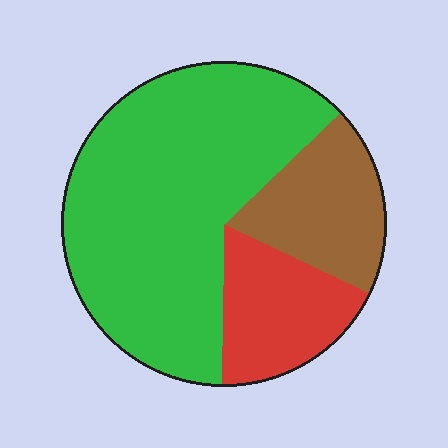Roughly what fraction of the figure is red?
Red takes up between a sixth and a third of the figure.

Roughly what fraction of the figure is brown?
Brown takes up about one fifth (1/5) of the figure.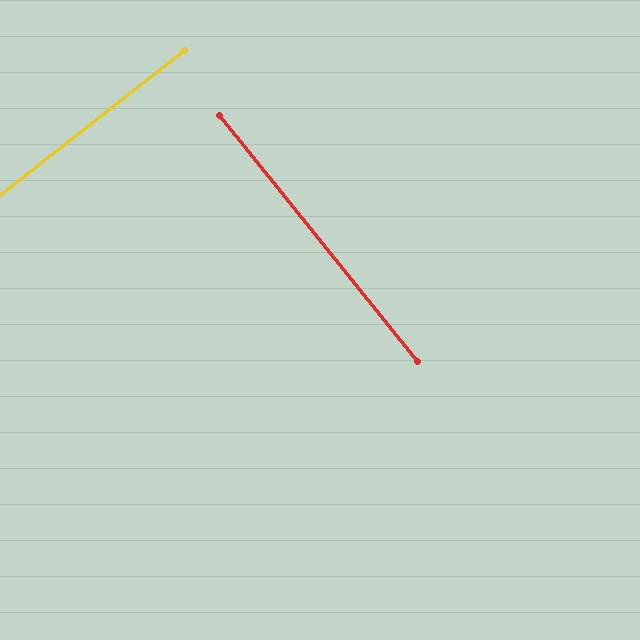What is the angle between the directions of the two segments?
Approximately 89 degrees.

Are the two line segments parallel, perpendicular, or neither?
Perpendicular — they meet at approximately 89°.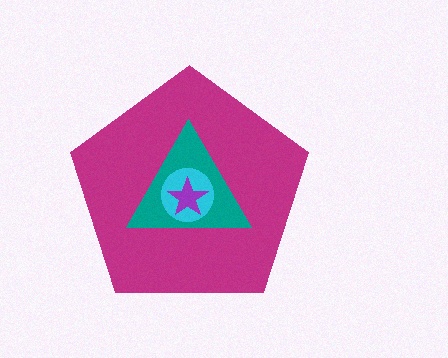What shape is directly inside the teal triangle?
The cyan circle.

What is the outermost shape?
The magenta pentagon.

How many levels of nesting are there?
4.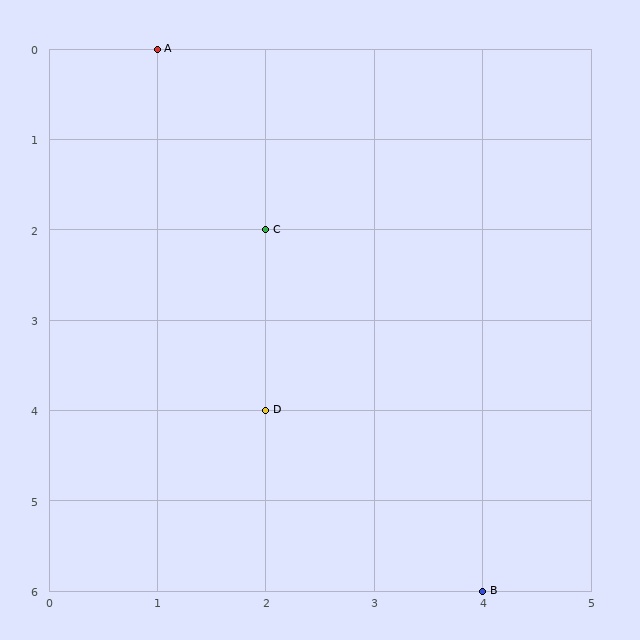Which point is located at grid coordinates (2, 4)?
Point D is at (2, 4).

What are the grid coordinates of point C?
Point C is at grid coordinates (2, 2).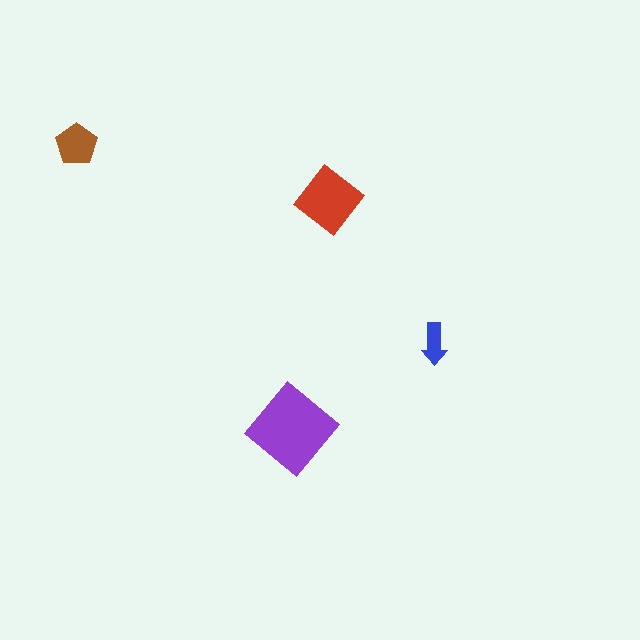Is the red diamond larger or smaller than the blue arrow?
Larger.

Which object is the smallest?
The blue arrow.